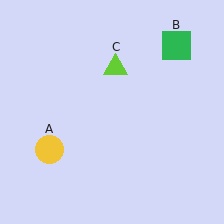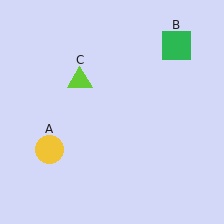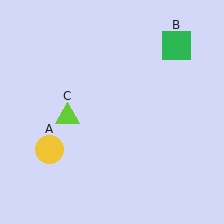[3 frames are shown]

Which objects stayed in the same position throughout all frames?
Yellow circle (object A) and green square (object B) remained stationary.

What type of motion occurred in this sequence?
The lime triangle (object C) rotated counterclockwise around the center of the scene.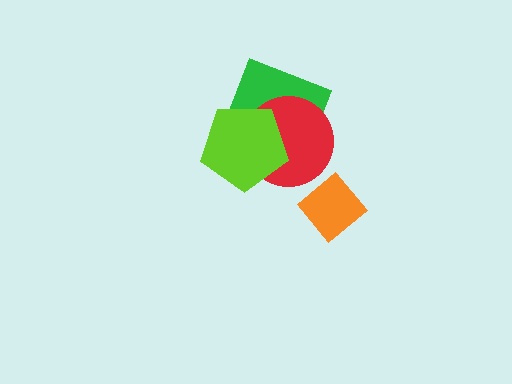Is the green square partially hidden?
Yes, it is partially covered by another shape.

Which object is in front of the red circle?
The lime pentagon is in front of the red circle.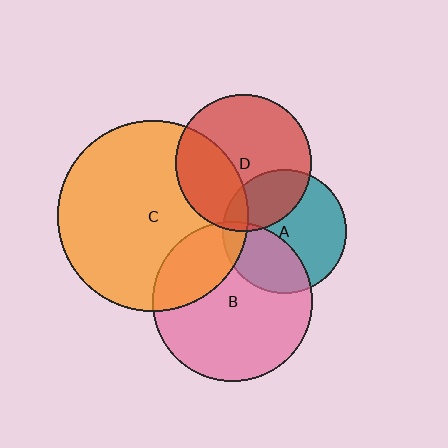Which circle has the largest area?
Circle C (orange).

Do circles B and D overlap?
Yes.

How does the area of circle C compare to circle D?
Approximately 2.0 times.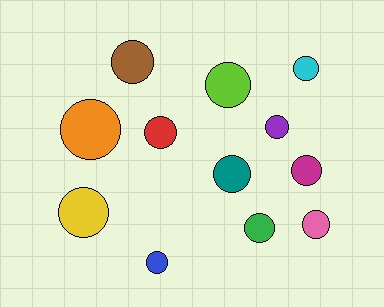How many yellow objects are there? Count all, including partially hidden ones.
There is 1 yellow object.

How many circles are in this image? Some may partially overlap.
There are 12 circles.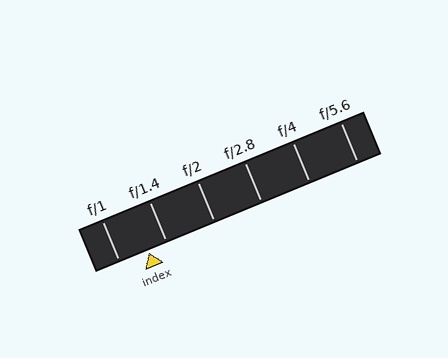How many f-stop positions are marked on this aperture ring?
There are 6 f-stop positions marked.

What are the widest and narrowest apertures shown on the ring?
The widest aperture shown is f/1 and the narrowest is f/5.6.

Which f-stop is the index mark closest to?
The index mark is closest to f/1.4.